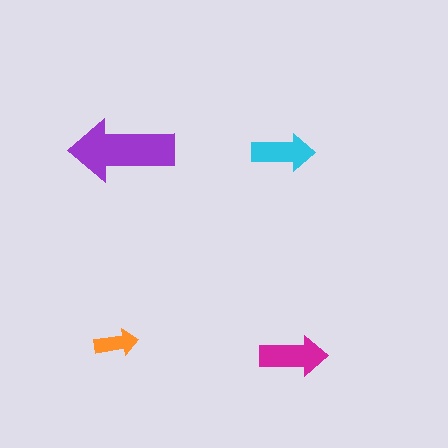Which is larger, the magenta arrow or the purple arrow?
The purple one.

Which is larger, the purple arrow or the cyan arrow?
The purple one.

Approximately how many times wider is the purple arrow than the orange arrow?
About 2.5 times wider.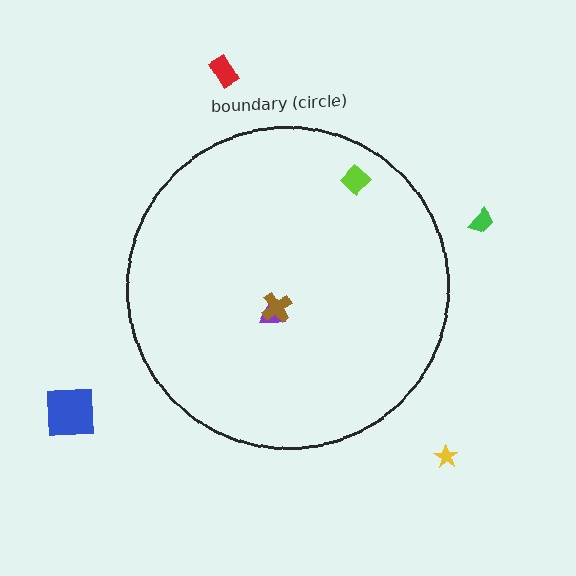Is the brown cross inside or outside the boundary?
Inside.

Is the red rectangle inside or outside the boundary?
Outside.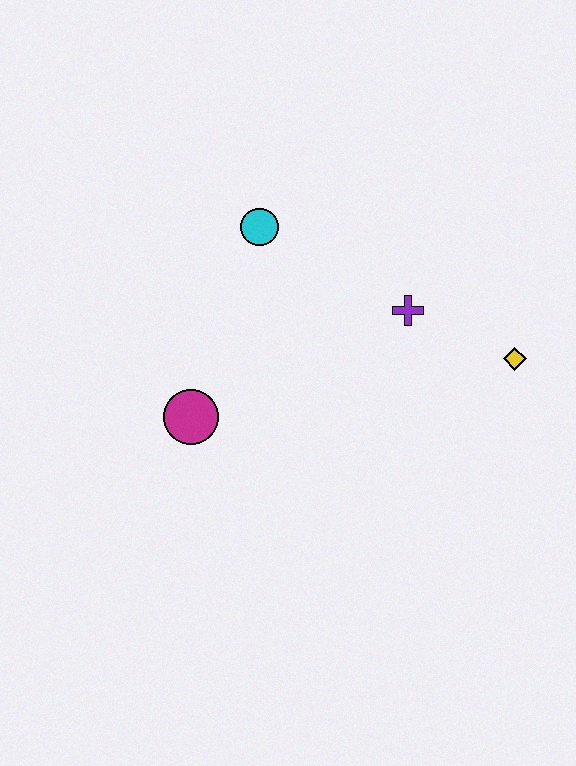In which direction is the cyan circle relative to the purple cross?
The cyan circle is to the left of the purple cross.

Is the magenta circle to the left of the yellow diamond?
Yes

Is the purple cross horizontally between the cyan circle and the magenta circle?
No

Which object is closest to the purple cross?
The yellow diamond is closest to the purple cross.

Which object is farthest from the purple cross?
The magenta circle is farthest from the purple cross.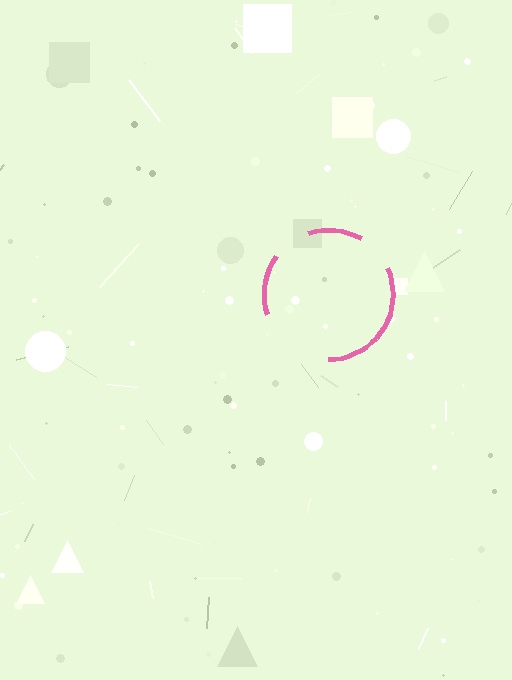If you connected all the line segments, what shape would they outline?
They would outline a circle.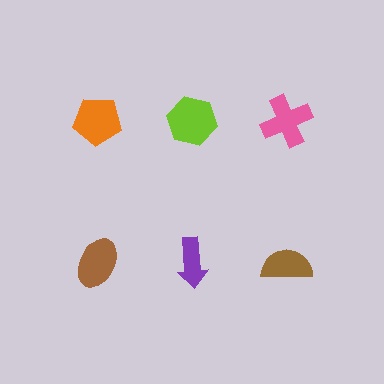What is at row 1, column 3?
A pink cross.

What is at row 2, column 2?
A purple arrow.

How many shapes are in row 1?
3 shapes.